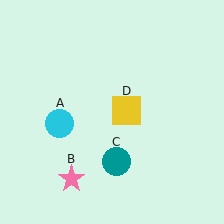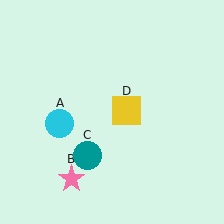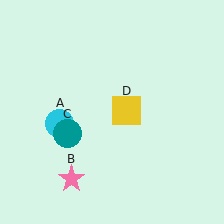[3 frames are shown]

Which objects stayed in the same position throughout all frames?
Cyan circle (object A) and pink star (object B) and yellow square (object D) remained stationary.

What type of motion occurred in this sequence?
The teal circle (object C) rotated clockwise around the center of the scene.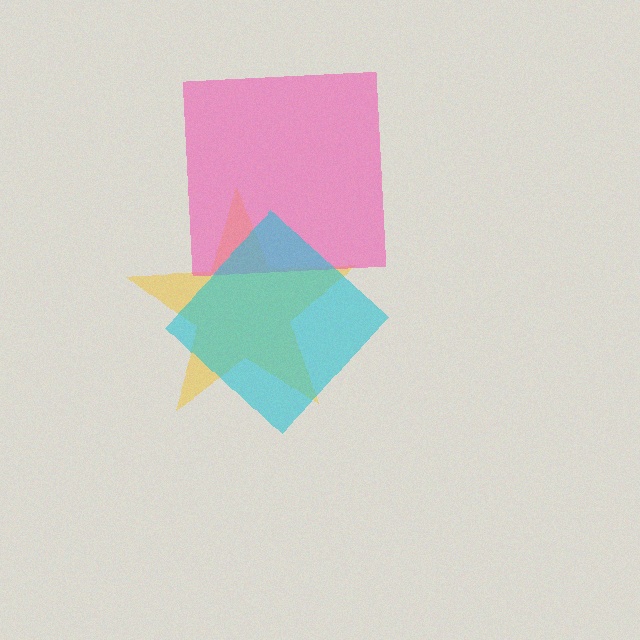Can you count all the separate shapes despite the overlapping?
Yes, there are 3 separate shapes.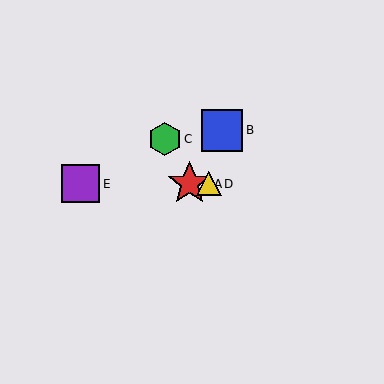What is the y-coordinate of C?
Object C is at y≈139.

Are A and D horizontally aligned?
Yes, both are at y≈184.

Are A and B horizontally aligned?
No, A is at y≈184 and B is at y≈130.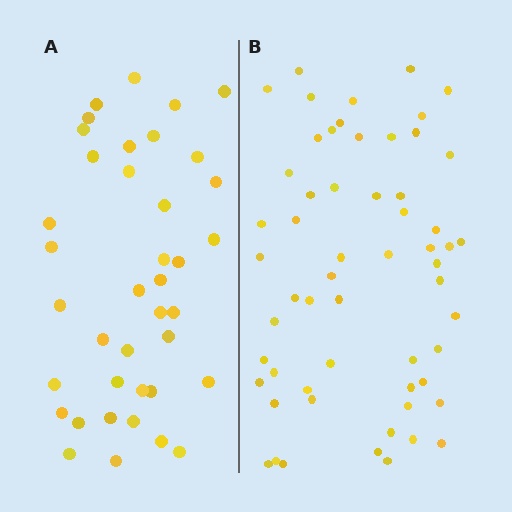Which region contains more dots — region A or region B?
Region B (the right region) has more dots.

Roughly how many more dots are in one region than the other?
Region B has approximately 20 more dots than region A.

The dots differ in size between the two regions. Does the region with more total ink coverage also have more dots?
No. Region A has more total ink coverage because its dots are larger, but region B actually contains more individual dots. Total area can be misleading — the number of items is what matters here.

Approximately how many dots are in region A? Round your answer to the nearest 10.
About 40 dots. (The exact count is 39, which rounds to 40.)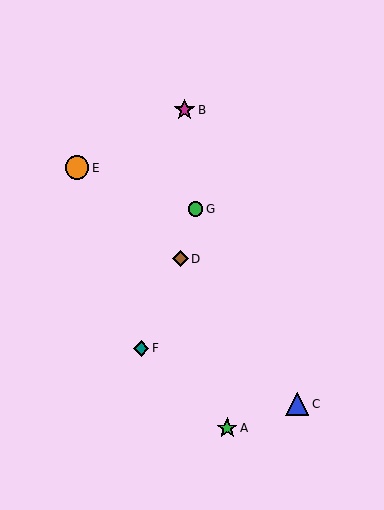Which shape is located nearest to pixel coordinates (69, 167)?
The orange circle (labeled E) at (77, 168) is nearest to that location.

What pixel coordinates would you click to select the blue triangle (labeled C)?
Click at (297, 404) to select the blue triangle C.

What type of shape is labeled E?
Shape E is an orange circle.